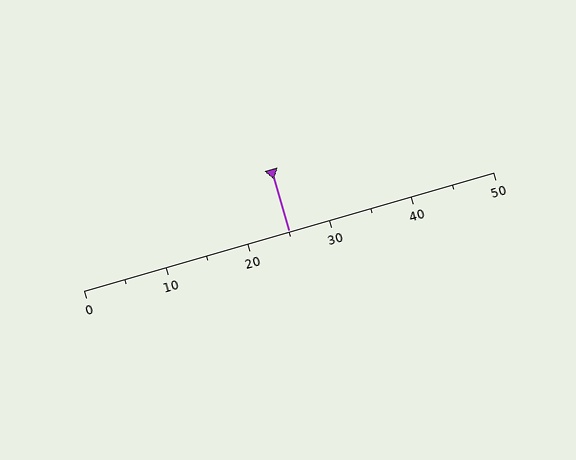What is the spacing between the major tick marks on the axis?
The major ticks are spaced 10 apart.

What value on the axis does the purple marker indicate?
The marker indicates approximately 25.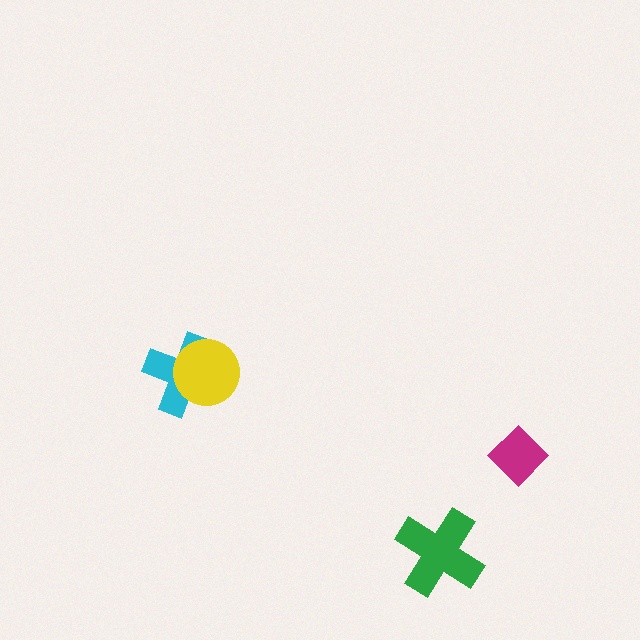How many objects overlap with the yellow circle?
1 object overlaps with the yellow circle.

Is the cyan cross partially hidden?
Yes, it is partially covered by another shape.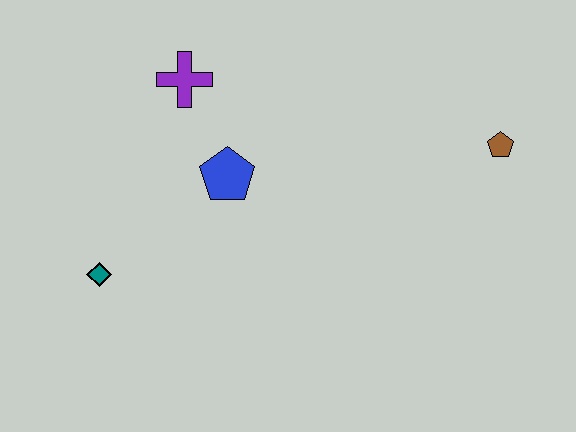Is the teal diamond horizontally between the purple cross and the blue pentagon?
No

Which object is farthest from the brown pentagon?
The teal diamond is farthest from the brown pentagon.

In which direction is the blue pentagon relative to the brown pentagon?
The blue pentagon is to the left of the brown pentagon.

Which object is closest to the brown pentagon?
The blue pentagon is closest to the brown pentagon.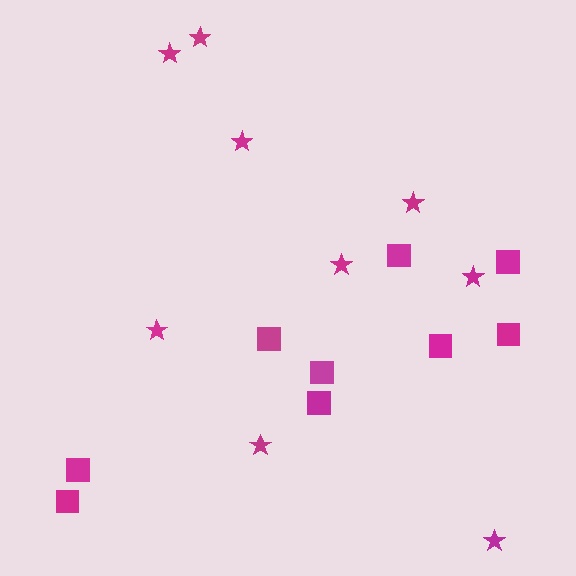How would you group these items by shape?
There are 2 groups: one group of squares (9) and one group of stars (9).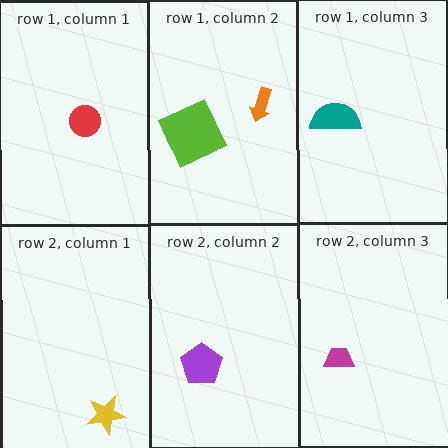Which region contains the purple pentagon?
The row 2, column 2 region.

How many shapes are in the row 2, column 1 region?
1.